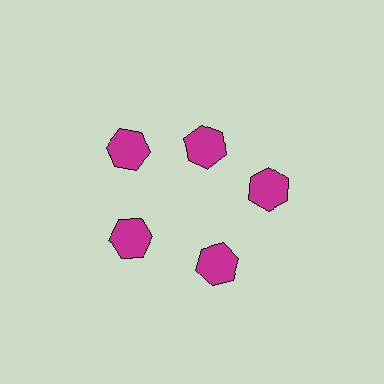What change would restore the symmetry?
The symmetry would be restored by moving it outward, back onto the ring so that all 5 hexagons sit at equal angles and equal distance from the center.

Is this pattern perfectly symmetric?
No. The 5 magenta hexagons are arranged in a ring, but one element near the 1 o'clock position is pulled inward toward the center, breaking the 5-fold rotational symmetry.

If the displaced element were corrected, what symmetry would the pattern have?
It would have 5-fold rotational symmetry — the pattern would map onto itself every 72 degrees.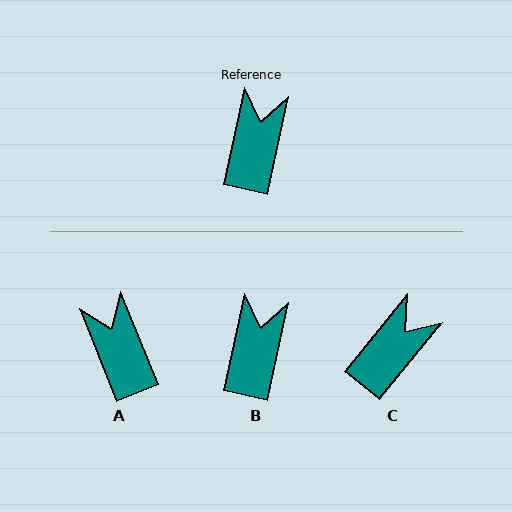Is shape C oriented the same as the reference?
No, it is off by about 27 degrees.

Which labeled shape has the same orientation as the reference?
B.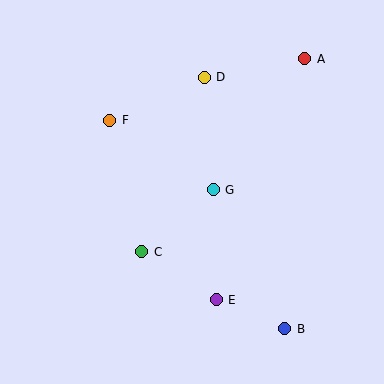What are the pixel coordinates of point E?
Point E is at (216, 300).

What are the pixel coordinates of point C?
Point C is at (142, 252).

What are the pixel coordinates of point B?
Point B is at (285, 329).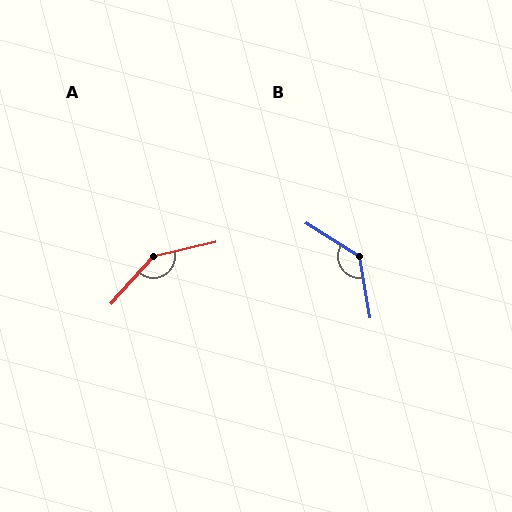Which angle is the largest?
A, at approximately 144 degrees.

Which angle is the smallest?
B, at approximately 131 degrees.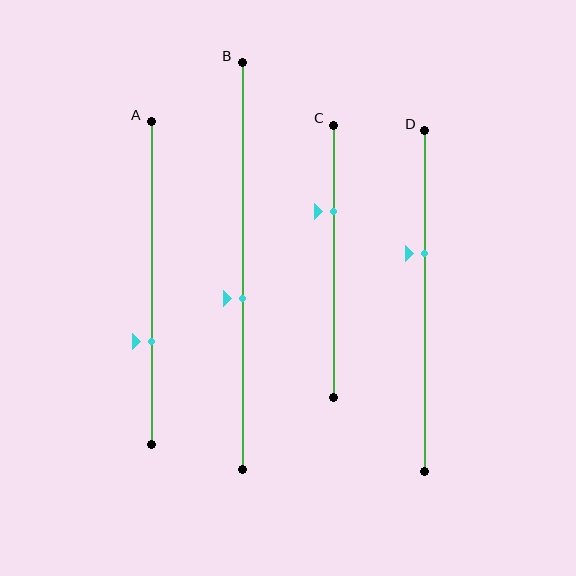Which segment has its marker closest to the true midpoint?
Segment B has its marker closest to the true midpoint.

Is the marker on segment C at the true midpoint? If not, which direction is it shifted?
No, the marker on segment C is shifted upward by about 18% of the segment length.